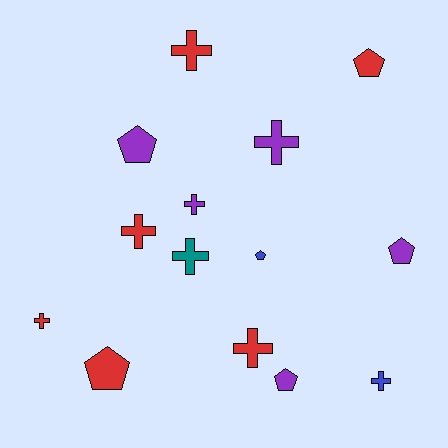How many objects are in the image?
There are 14 objects.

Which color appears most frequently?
Red, with 6 objects.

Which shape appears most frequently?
Cross, with 8 objects.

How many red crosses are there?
There are 4 red crosses.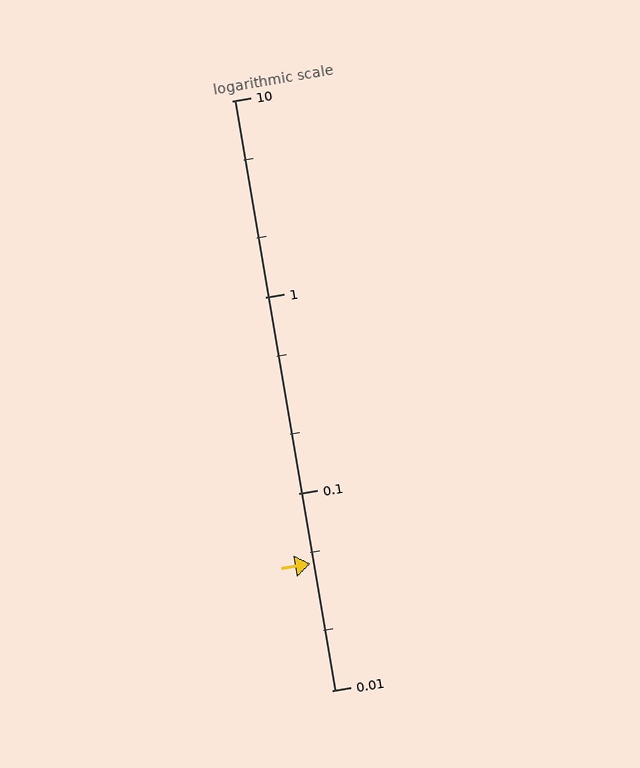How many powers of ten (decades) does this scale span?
The scale spans 3 decades, from 0.01 to 10.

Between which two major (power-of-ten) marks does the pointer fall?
The pointer is between 0.01 and 0.1.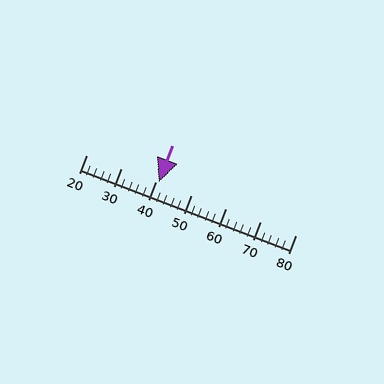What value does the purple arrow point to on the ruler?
The purple arrow points to approximately 41.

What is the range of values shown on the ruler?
The ruler shows values from 20 to 80.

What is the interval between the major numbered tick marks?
The major tick marks are spaced 10 units apart.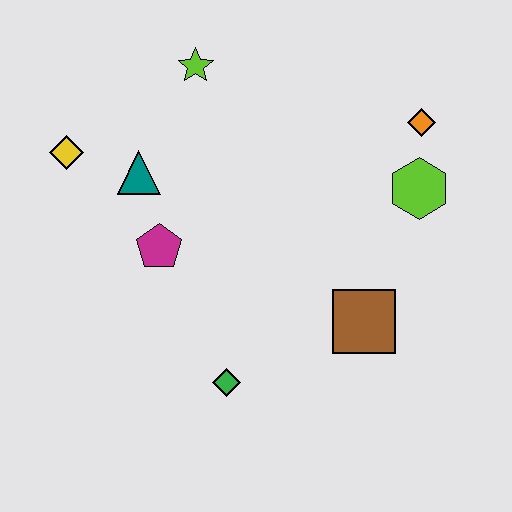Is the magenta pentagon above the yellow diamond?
No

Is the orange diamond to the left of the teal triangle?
No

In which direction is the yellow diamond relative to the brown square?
The yellow diamond is to the left of the brown square.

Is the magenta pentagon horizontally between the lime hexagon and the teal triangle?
Yes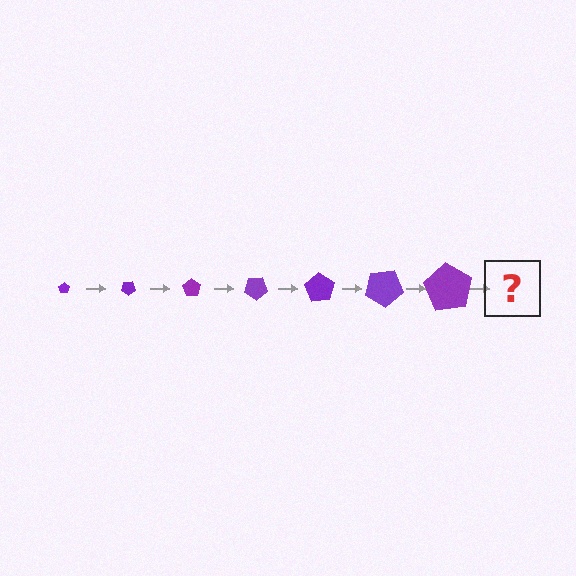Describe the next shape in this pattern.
It should be a pentagon, larger than the previous one and rotated 245 degrees from the start.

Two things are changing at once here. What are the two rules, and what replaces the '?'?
The two rules are that the pentagon grows larger each step and it rotates 35 degrees each step. The '?' should be a pentagon, larger than the previous one and rotated 245 degrees from the start.